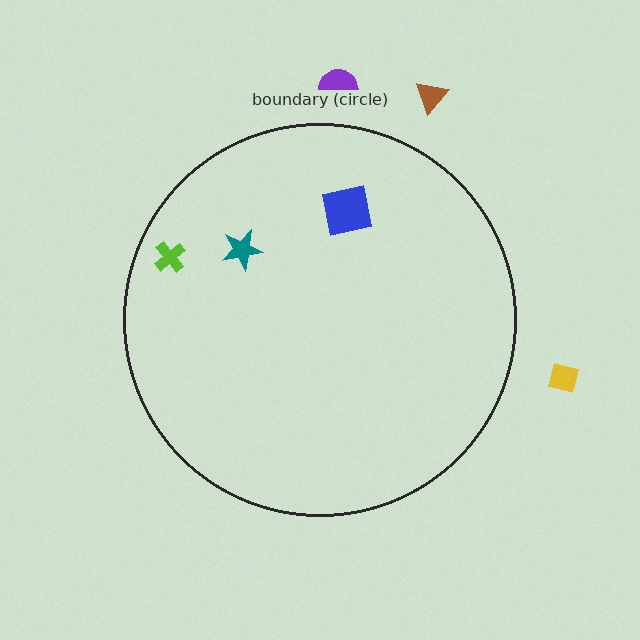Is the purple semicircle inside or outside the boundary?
Outside.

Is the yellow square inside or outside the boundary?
Outside.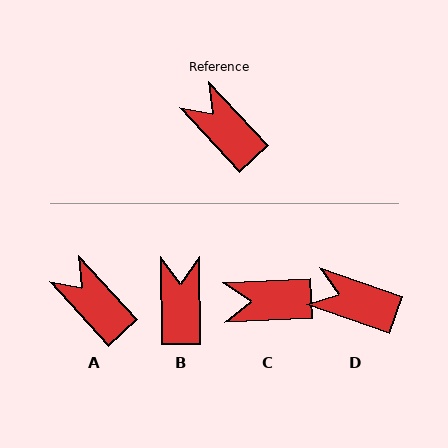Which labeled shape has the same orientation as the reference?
A.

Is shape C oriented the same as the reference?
No, it is off by about 50 degrees.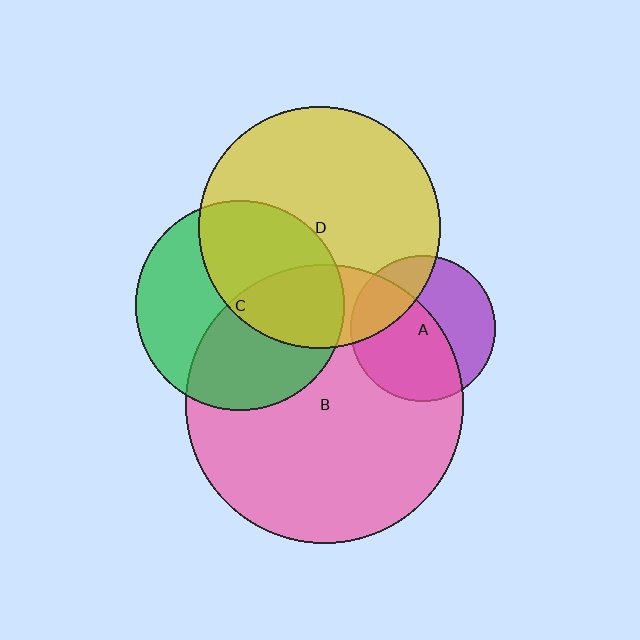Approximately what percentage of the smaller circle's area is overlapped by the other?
Approximately 60%.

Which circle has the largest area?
Circle B (pink).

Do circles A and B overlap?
Yes.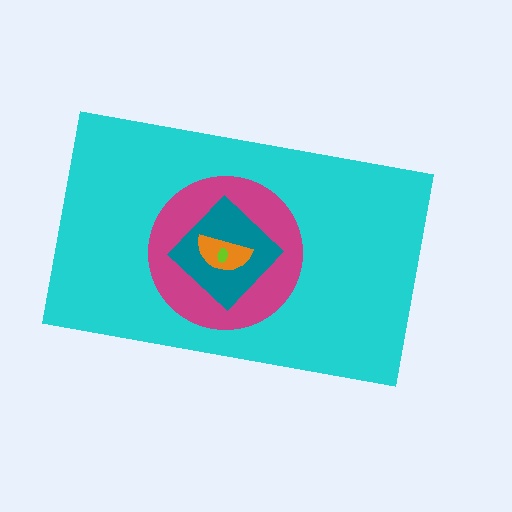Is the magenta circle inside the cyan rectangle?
Yes.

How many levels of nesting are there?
5.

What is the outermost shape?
The cyan rectangle.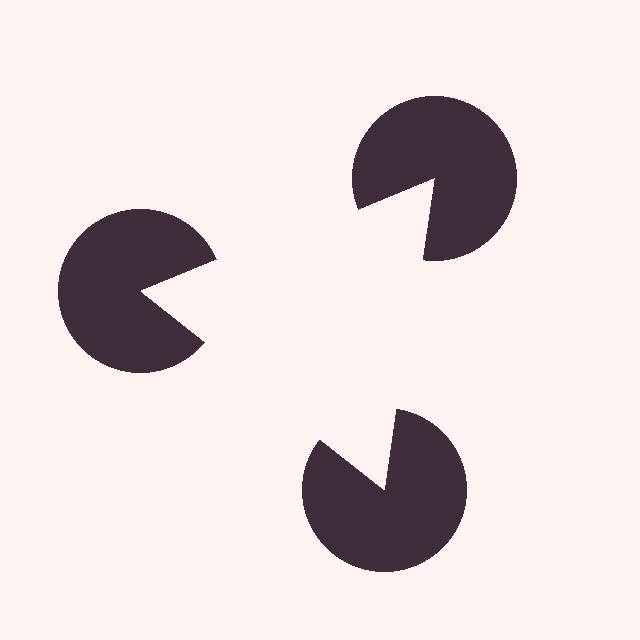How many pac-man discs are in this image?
There are 3 — one at each vertex of the illusory triangle.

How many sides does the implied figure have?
3 sides.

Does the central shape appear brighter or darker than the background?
It typically appears slightly brighter than the background, even though no actual brightness change is drawn.